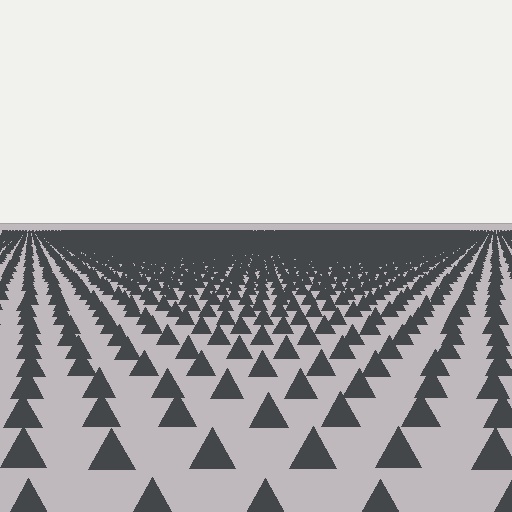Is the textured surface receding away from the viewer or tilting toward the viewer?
The surface is receding away from the viewer. Texture elements get smaller and denser toward the top.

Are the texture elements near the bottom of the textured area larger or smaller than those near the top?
Larger. Near the bottom, elements are closer to the viewer and appear at a bigger on-screen size.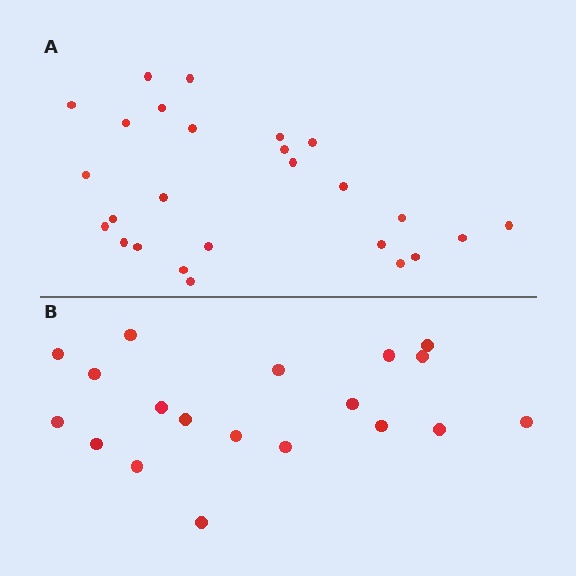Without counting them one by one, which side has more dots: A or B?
Region A (the top region) has more dots.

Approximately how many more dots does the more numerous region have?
Region A has roughly 8 or so more dots than region B.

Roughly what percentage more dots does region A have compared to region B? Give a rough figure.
About 35% more.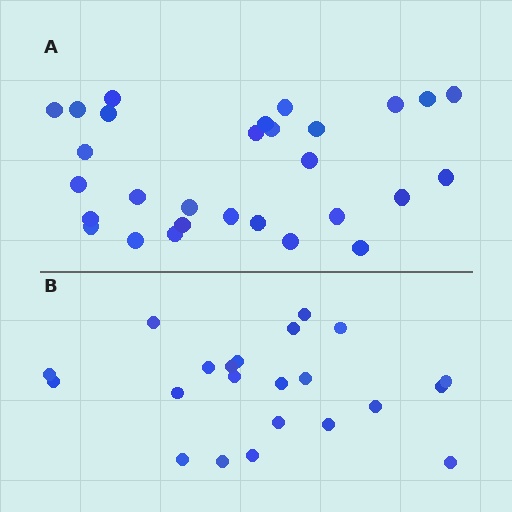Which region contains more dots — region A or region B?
Region A (the top region) has more dots.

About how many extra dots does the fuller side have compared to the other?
Region A has roughly 8 or so more dots than region B.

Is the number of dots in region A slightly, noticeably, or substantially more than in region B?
Region A has noticeably more, but not dramatically so. The ratio is roughly 1.3 to 1.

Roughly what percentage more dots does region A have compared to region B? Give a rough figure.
About 30% more.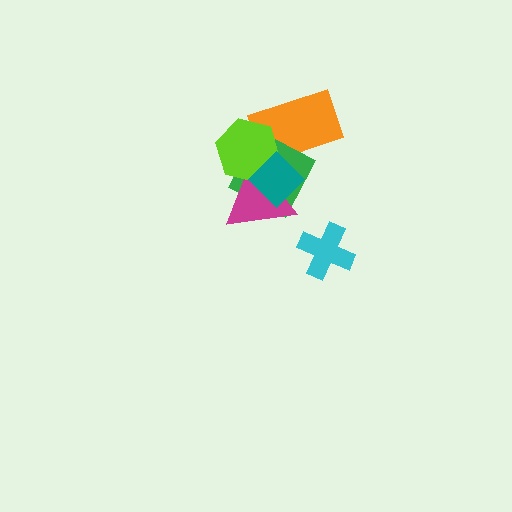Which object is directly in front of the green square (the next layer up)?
The magenta triangle is directly in front of the green square.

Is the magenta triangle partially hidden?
Yes, it is partially covered by another shape.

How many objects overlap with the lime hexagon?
4 objects overlap with the lime hexagon.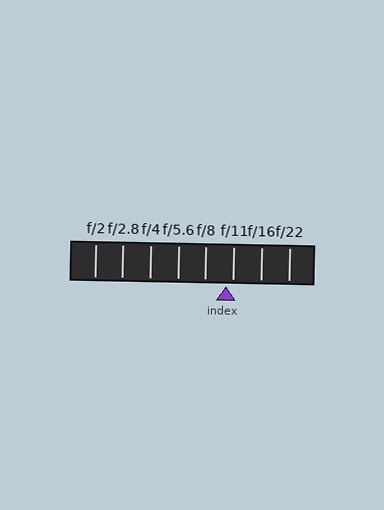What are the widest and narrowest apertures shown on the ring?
The widest aperture shown is f/2 and the narrowest is f/22.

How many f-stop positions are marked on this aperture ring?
There are 8 f-stop positions marked.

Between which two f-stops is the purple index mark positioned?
The index mark is between f/8 and f/11.